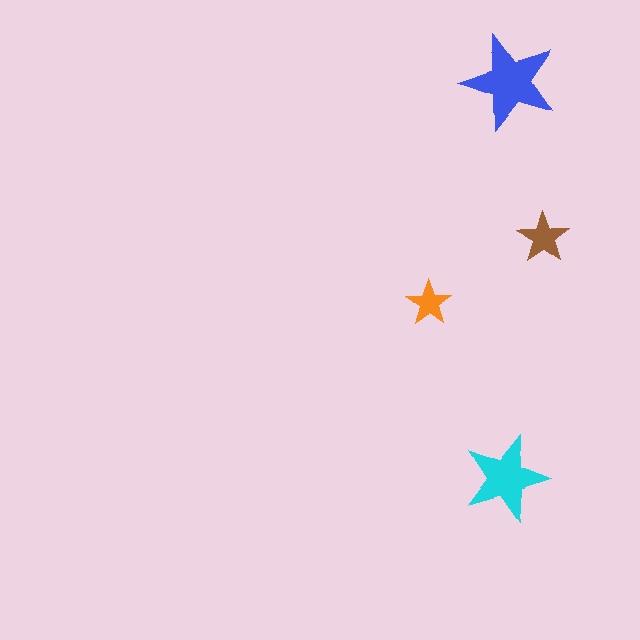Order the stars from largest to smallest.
the blue one, the cyan one, the brown one, the orange one.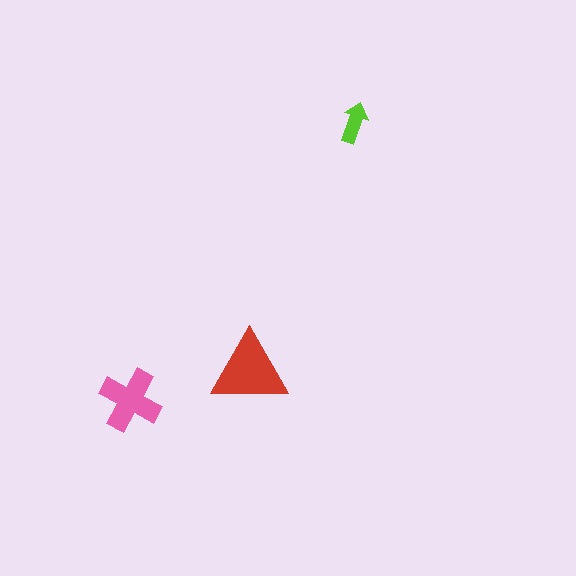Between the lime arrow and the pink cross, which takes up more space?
The pink cross.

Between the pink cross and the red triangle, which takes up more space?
The red triangle.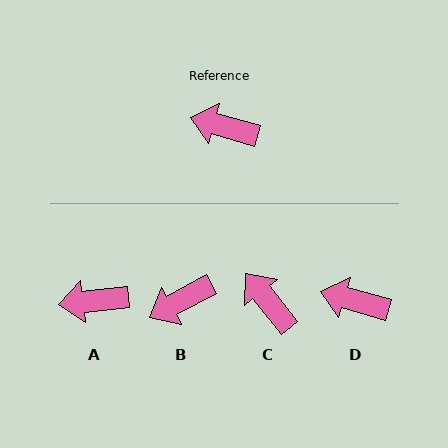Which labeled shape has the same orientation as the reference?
D.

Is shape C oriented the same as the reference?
No, it is off by about 36 degrees.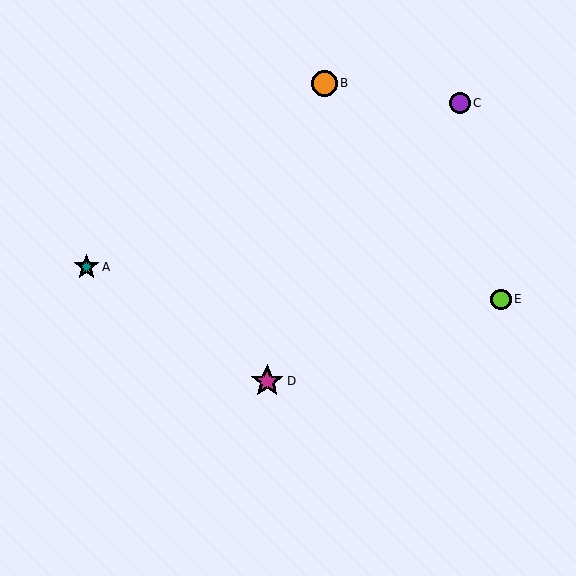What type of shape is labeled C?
Shape C is a purple circle.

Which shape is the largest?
The magenta star (labeled D) is the largest.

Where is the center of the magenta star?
The center of the magenta star is at (267, 381).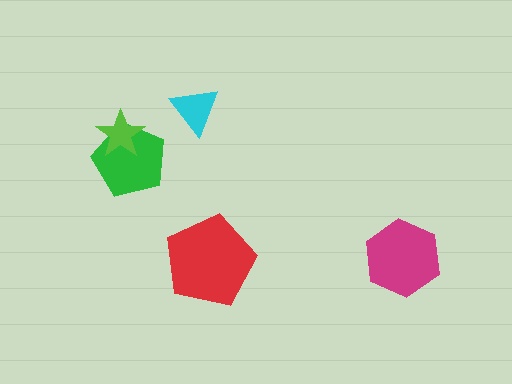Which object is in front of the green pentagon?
The lime star is in front of the green pentagon.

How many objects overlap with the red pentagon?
0 objects overlap with the red pentagon.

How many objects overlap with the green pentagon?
1 object overlaps with the green pentagon.